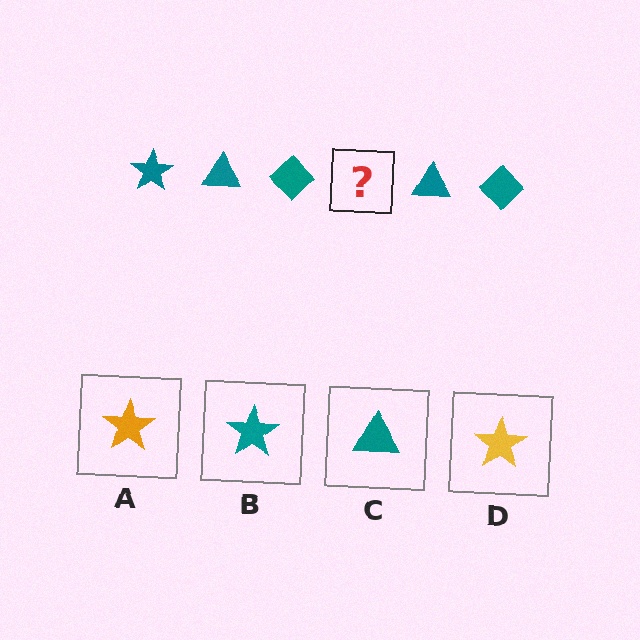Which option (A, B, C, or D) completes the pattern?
B.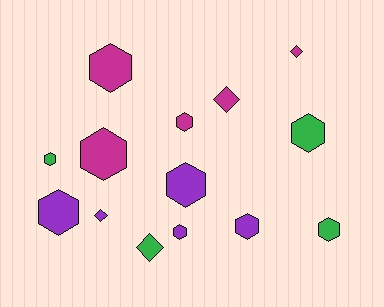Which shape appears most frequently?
Hexagon, with 10 objects.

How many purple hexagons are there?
There are 4 purple hexagons.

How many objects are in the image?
There are 14 objects.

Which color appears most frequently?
Purple, with 5 objects.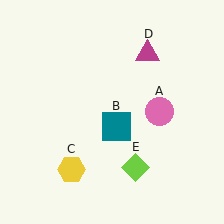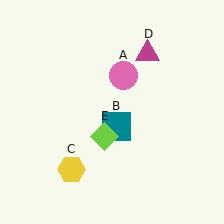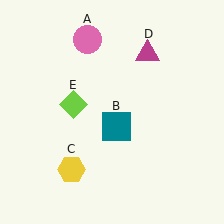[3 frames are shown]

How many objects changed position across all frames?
2 objects changed position: pink circle (object A), lime diamond (object E).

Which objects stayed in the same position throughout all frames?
Teal square (object B) and yellow hexagon (object C) and magenta triangle (object D) remained stationary.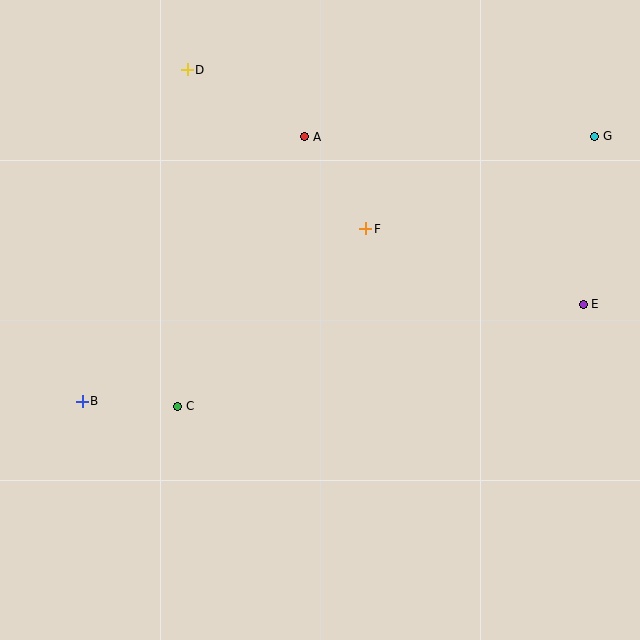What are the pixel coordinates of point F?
Point F is at (366, 229).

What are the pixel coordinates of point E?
Point E is at (583, 304).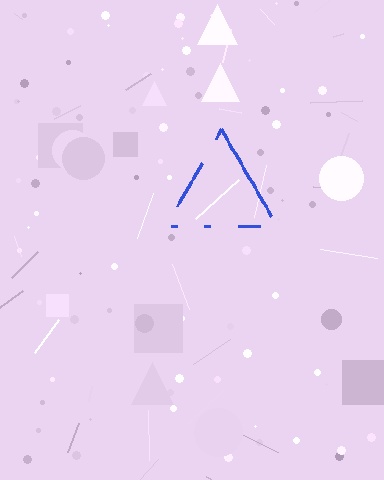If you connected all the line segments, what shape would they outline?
They would outline a triangle.